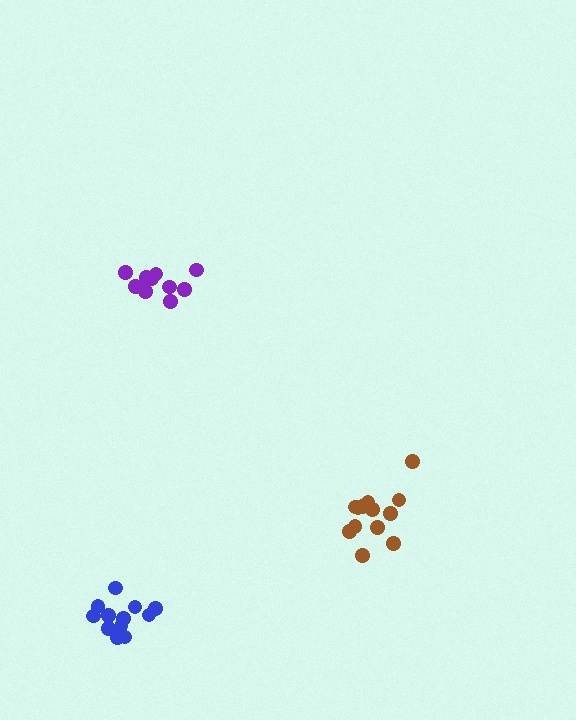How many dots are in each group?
Group 1: 13 dots, Group 2: 11 dots, Group 3: 12 dots (36 total).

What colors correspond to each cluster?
The clusters are colored: brown, purple, blue.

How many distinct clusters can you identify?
There are 3 distinct clusters.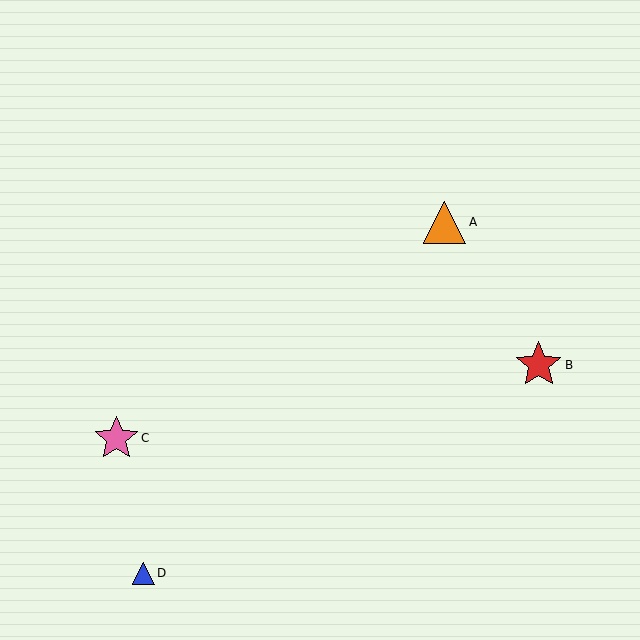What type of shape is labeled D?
Shape D is a blue triangle.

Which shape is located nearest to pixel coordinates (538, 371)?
The red star (labeled B) at (539, 365) is nearest to that location.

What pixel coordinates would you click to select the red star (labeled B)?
Click at (539, 365) to select the red star B.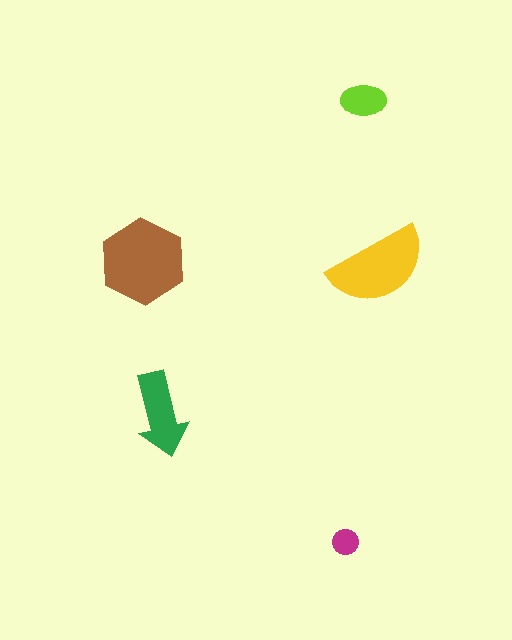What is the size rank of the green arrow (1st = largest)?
3rd.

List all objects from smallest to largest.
The magenta circle, the lime ellipse, the green arrow, the yellow semicircle, the brown hexagon.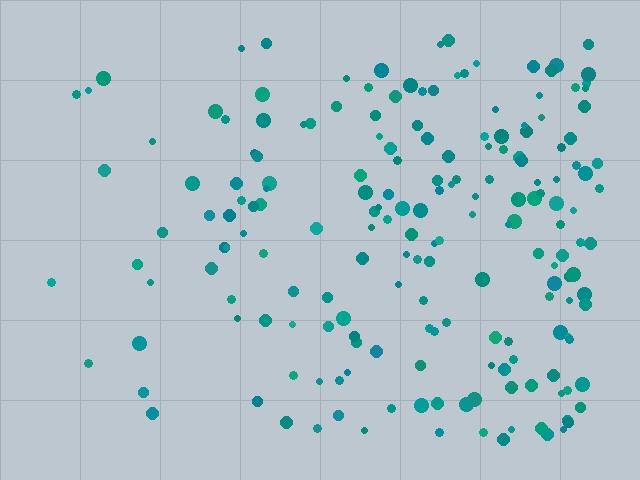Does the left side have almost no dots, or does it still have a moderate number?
Still a moderate number, just noticeably fewer than the right.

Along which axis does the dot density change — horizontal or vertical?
Horizontal.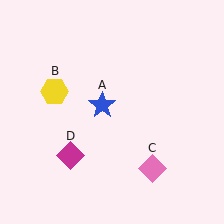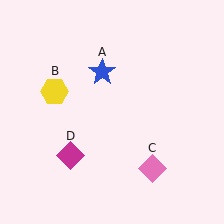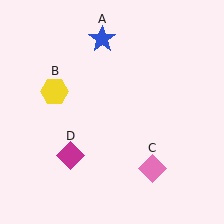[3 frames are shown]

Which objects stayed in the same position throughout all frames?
Yellow hexagon (object B) and pink diamond (object C) and magenta diamond (object D) remained stationary.